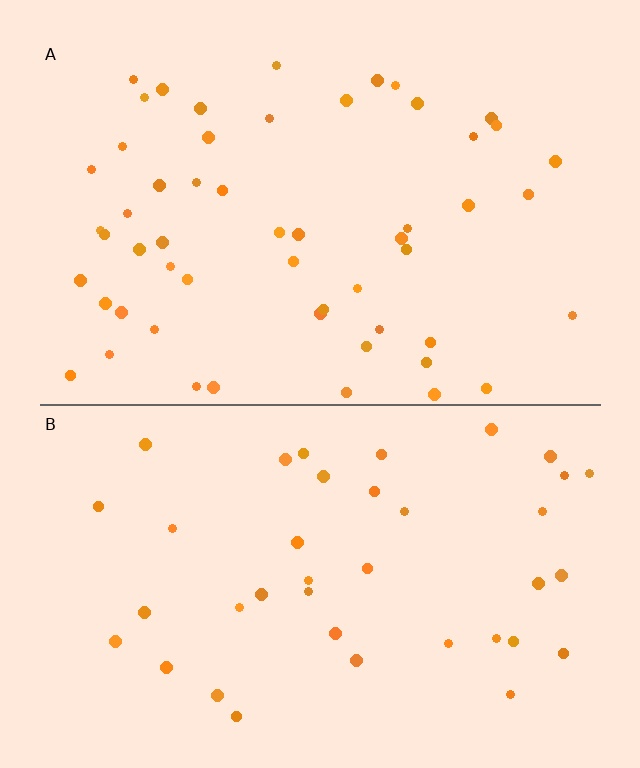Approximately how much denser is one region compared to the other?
Approximately 1.4× — region A over region B.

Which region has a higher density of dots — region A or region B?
A (the top).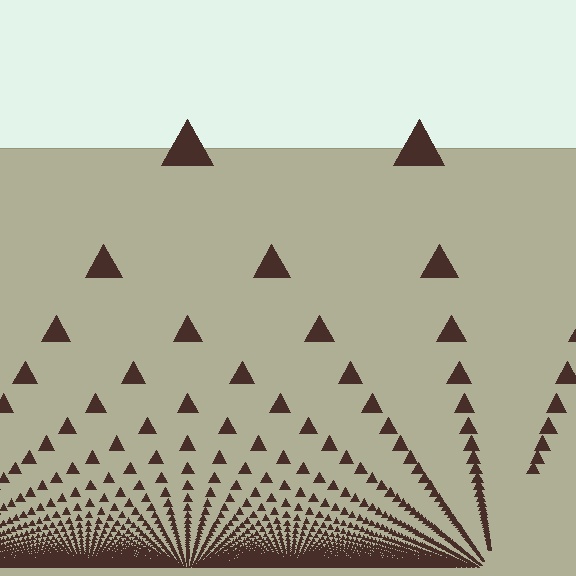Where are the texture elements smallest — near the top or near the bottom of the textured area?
Near the bottom.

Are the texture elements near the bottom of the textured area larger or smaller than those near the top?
Smaller. The gradient is inverted — elements near the bottom are smaller and denser.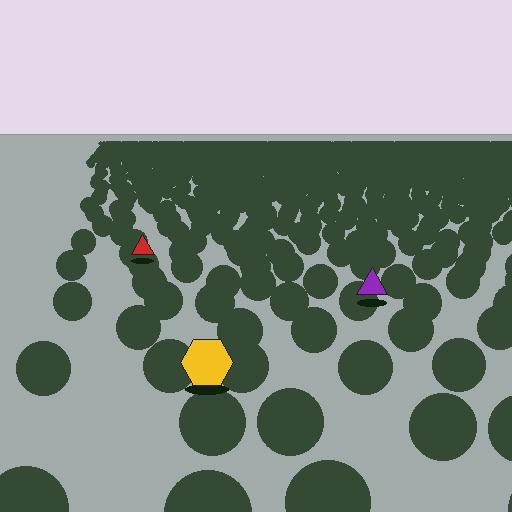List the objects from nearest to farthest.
From nearest to farthest: the yellow hexagon, the purple triangle, the red triangle.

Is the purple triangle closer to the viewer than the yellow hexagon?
No. The yellow hexagon is closer — you can tell from the texture gradient: the ground texture is coarser near it.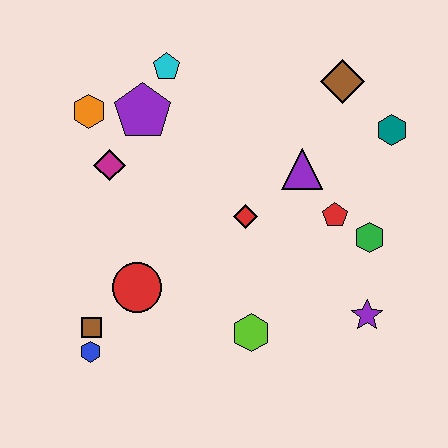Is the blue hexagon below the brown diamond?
Yes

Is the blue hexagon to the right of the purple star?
No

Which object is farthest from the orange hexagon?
The purple star is farthest from the orange hexagon.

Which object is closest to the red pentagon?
The green hexagon is closest to the red pentagon.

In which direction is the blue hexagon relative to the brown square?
The blue hexagon is below the brown square.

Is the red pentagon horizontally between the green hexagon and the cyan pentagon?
Yes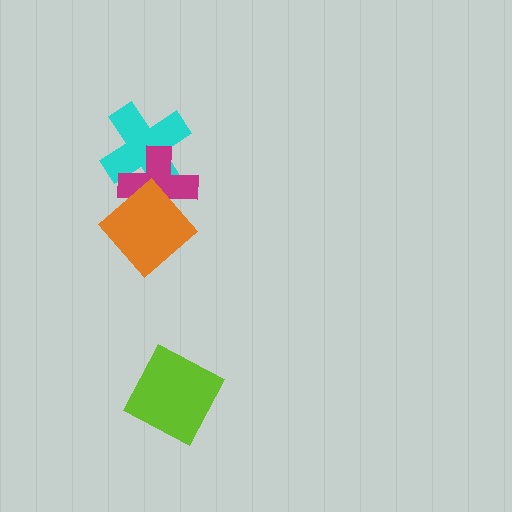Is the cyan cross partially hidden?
Yes, it is partially covered by another shape.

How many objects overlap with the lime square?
0 objects overlap with the lime square.